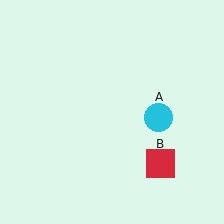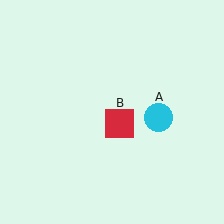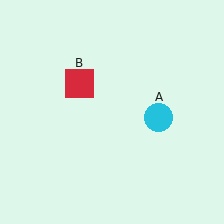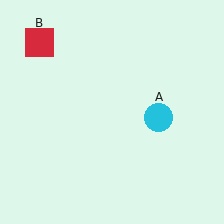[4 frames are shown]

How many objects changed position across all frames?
1 object changed position: red square (object B).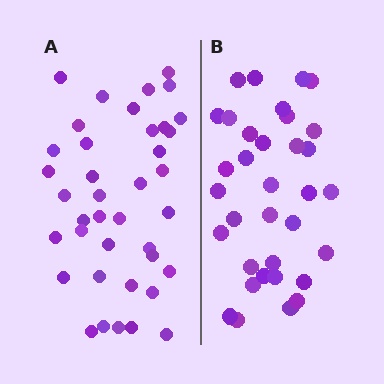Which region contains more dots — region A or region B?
Region A (the left region) has more dots.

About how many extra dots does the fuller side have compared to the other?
Region A has about 5 more dots than region B.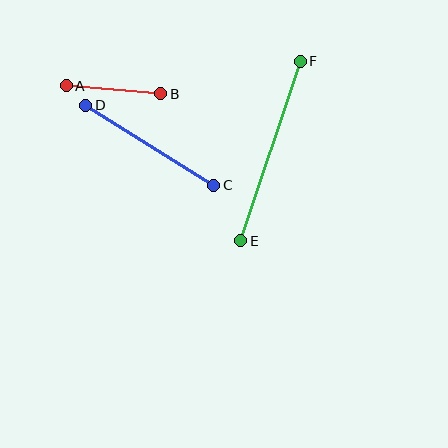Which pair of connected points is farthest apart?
Points E and F are farthest apart.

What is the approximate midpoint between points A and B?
The midpoint is at approximately (113, 90) pixels.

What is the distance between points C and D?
The distance is approximately 151 pixels.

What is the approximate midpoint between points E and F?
The midpoint is at approximately (271, 151) pixels.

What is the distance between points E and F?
The distance is approximately 189 pixels.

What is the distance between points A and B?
The distance is approximately 95 pixels.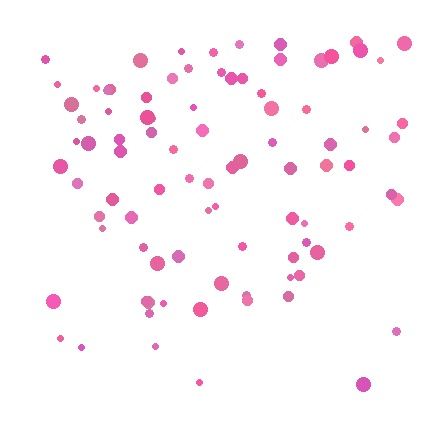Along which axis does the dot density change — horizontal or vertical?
Vertical.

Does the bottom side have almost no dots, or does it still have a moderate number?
Still a moderate number, just noticeably fewer than the top.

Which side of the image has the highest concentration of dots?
The top.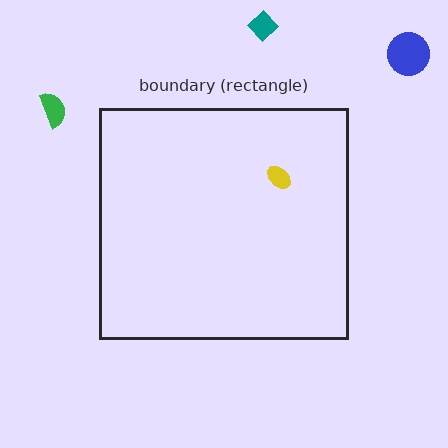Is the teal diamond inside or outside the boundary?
Outside.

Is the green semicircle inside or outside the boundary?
Outside.